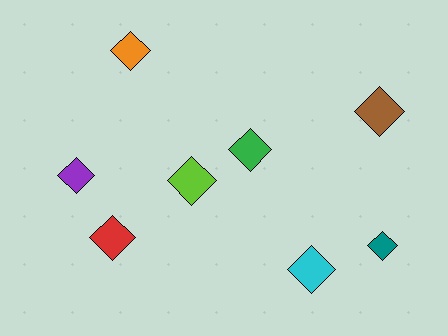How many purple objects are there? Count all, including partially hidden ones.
There is 1 purple object.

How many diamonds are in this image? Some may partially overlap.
There are 8 diamonds.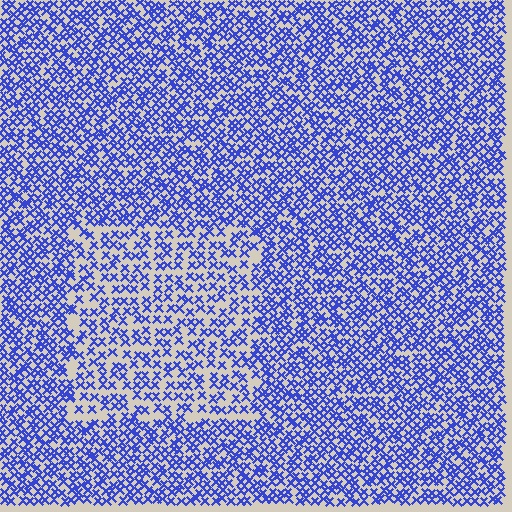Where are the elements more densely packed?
The elements are more densely packed outside the rectangle boundary.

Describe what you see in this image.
The image contains small blue elements arranged at two different densities. A rectangle-shaped region is visible where the elements are less densely packed than the surrounding area.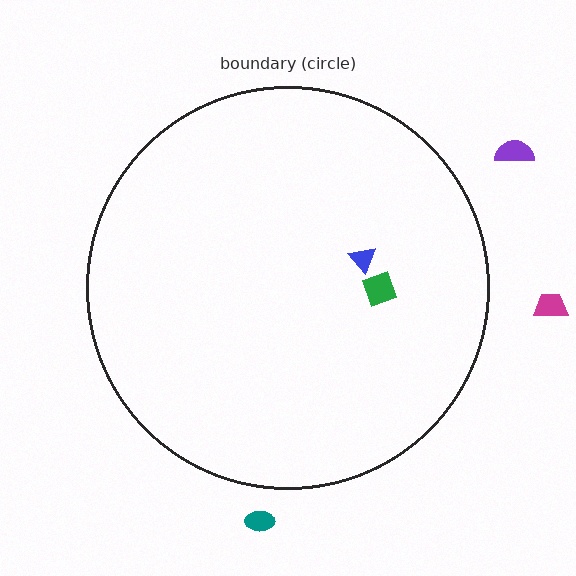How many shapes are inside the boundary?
2 inside, 3 outside.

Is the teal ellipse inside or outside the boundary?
Outside.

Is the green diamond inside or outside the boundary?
Inside.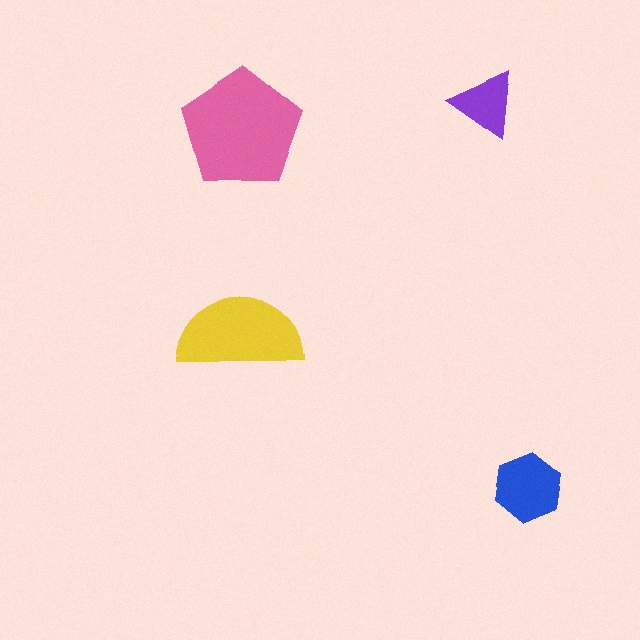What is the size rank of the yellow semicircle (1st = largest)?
2nd.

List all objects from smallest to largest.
The purple triangle, the blue hexagon, the yellow semicircle, the pink pentagon.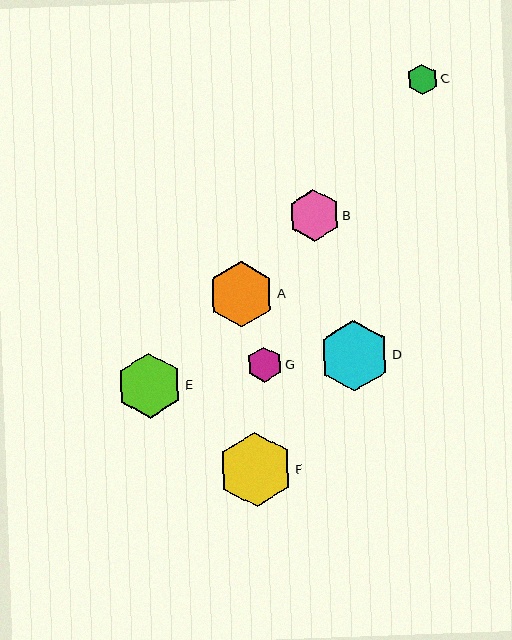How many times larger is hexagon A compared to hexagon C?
Hexagon A is approximately 2.2 times the size of hexagon C.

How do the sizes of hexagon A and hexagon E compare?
Hexagon A and hexagon E are approximately the same size.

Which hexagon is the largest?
Hexagon F is the largest with a size of approximately 74 pixels.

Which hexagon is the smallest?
Hexagon C is the smallest with a size of approximately 30 pixels.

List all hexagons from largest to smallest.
From largest to smallest: F, D, A, E, B, G, C.